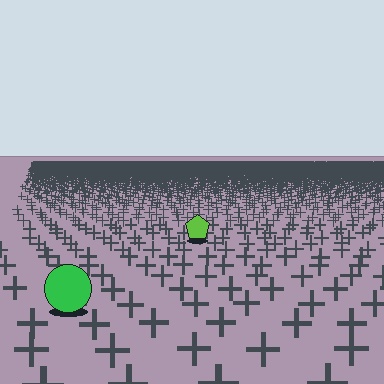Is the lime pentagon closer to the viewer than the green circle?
No. The green circle is closer — you can tell from the texture gradient: the ground texture is coarser near it.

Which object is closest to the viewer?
The green circle is closest. The texture marks near it are larger and more spread out.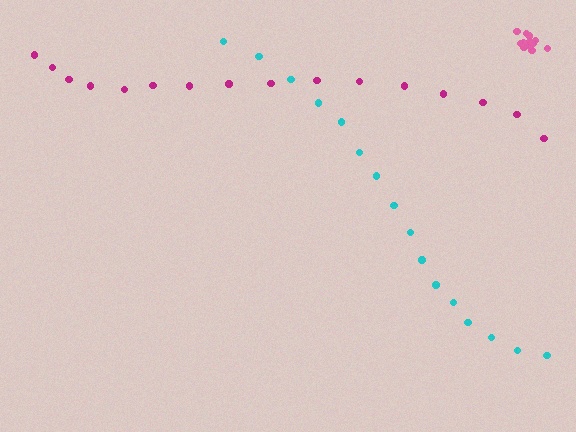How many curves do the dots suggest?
There are 3 distinct paths.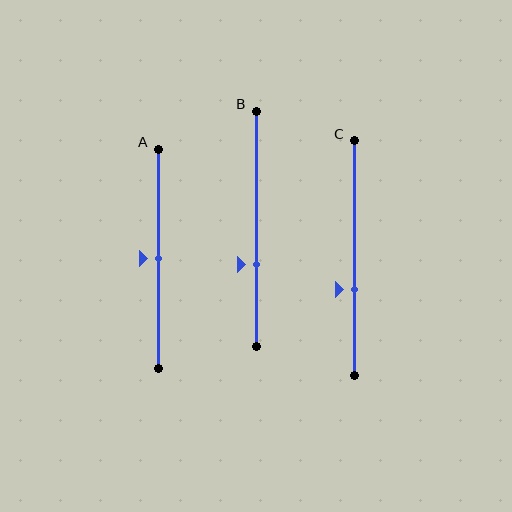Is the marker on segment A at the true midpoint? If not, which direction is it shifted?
Yes, the marker on segment A is at the true midpoint.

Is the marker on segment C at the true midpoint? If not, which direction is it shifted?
No, the marker on segment C is shifted downward by about 13% of the segment length.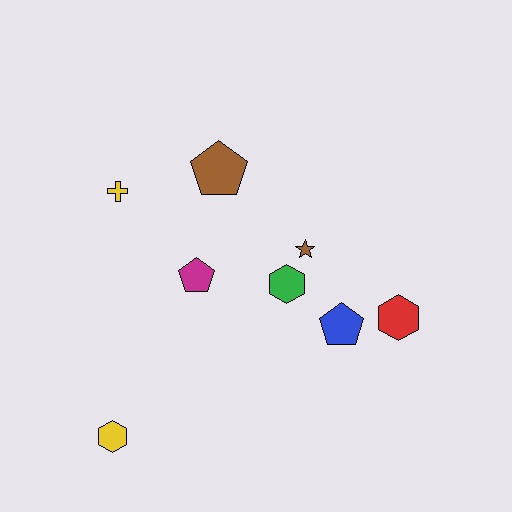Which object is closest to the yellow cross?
The brown pentagon is closest to the yellow cross.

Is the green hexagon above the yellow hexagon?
Yes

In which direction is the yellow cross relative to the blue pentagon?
The yellow cross is to the left of the blue pentagon.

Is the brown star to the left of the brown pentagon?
No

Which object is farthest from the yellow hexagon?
The red hexagon is farthest from the yellow hexagon.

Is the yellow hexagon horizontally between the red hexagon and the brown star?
No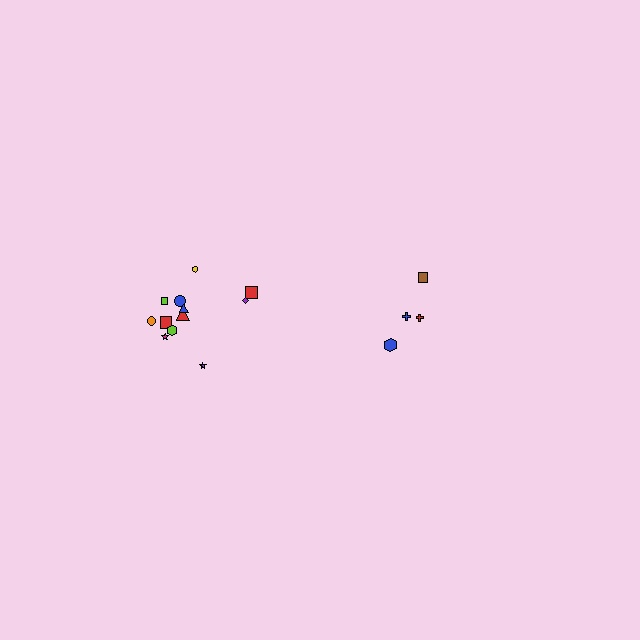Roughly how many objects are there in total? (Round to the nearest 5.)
Roughly 15 objects in total.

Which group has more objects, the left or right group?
The left group.